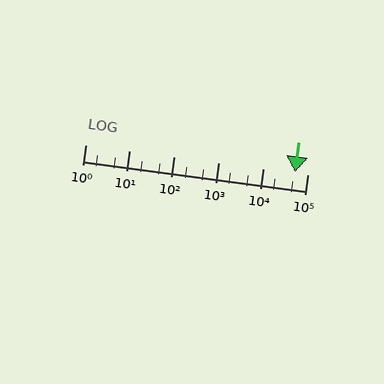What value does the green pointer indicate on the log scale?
The pointer indicates approximately 52000.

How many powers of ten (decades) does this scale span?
The scale spans 5 decades, from 1 to 100000.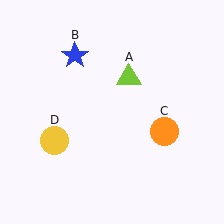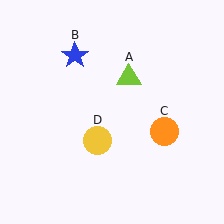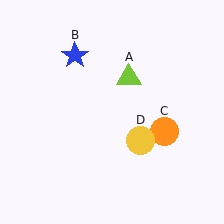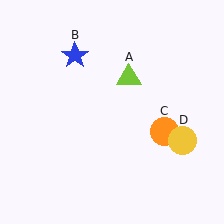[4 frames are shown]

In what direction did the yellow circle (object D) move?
The yellow circle (object D) moved right.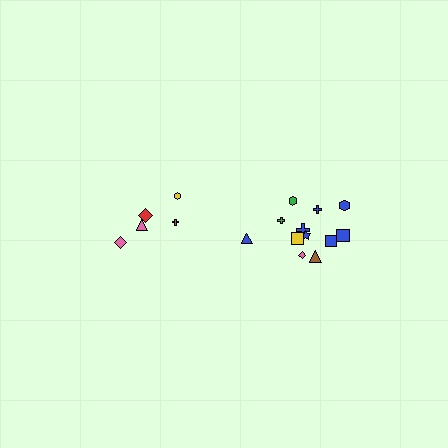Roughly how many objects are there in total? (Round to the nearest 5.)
Roughly 15 objects in total.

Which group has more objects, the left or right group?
The right group.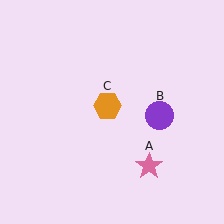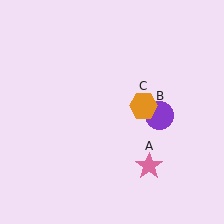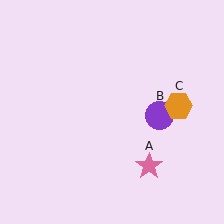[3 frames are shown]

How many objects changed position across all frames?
1 object changed position: orange hexagon (object C).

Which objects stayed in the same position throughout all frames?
Pink star (object A) and purple circle (object B) remained stationary.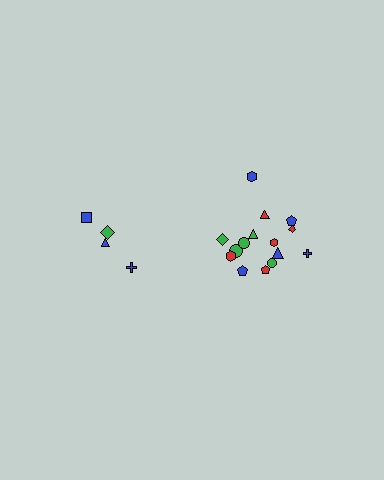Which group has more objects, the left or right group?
The right group.